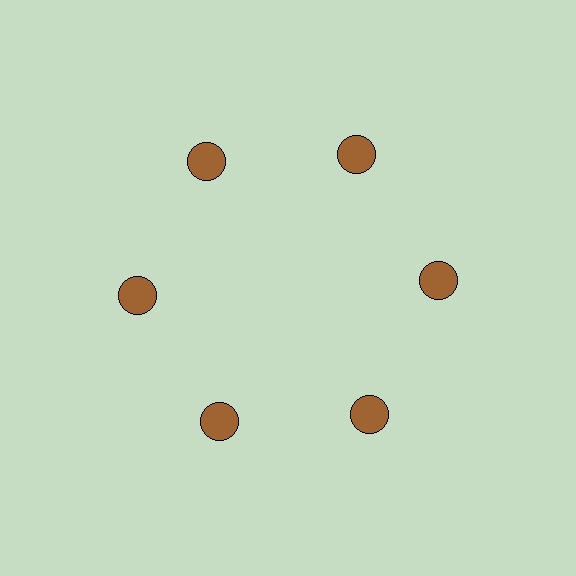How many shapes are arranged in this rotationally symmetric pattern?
There are 6 shapes, arranged in 6 groups of 1.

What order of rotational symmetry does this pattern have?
This pattern has 6-fold rotational symmetry.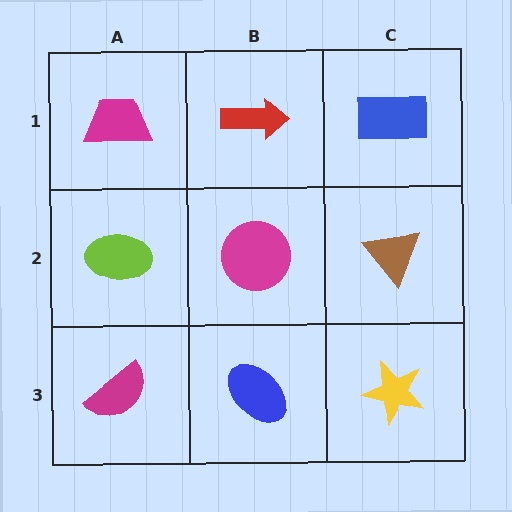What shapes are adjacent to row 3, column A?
A lime ellipse (row 2, column A), a blue ellipse (row 3, column B).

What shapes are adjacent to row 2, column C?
A blue rectangle (row 1, column C), a yellow star (row 3, column C), a magenta circle (row 2, column B).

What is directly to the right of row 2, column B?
A brown triangle.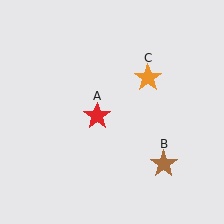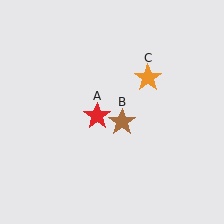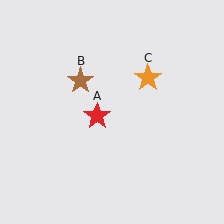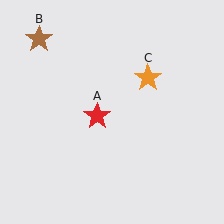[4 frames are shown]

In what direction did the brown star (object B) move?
The brown star (object B) moved up and to the left.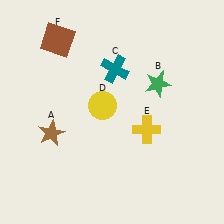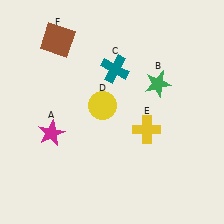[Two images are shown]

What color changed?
The star (A) changed from brown in Image 1 to magenta in Image 2.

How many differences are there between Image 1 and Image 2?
There is 1 difference between the two images.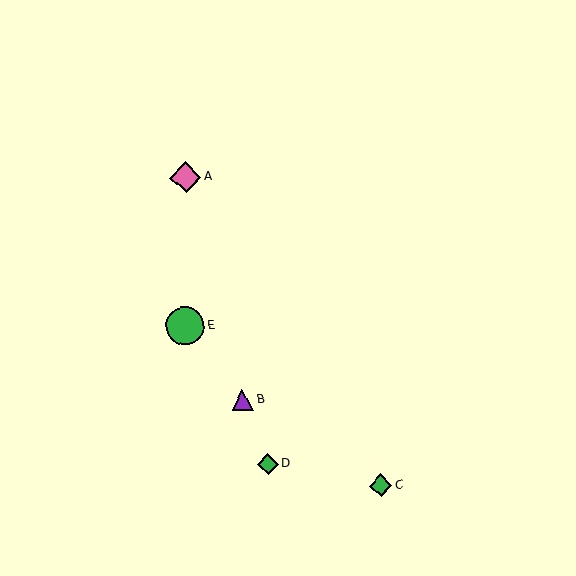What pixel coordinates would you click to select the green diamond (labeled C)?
Click at (381, 486) to select the green diamond C.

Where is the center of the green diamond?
The center of the green diamond is at (268, 464).